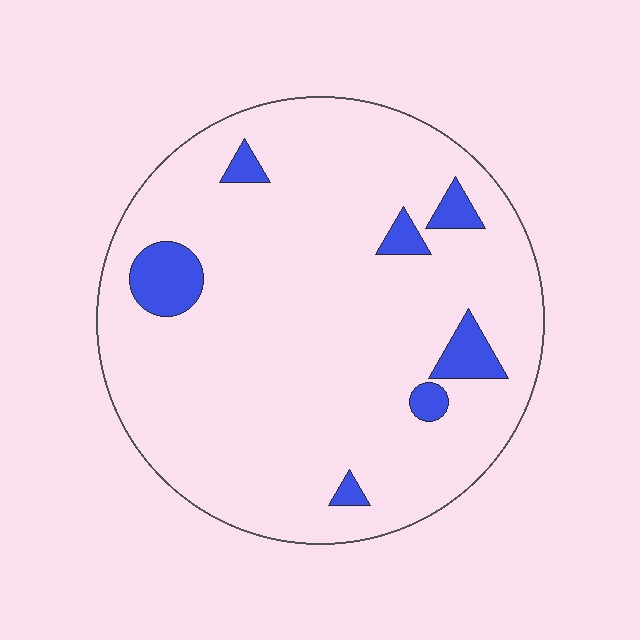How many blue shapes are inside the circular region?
7.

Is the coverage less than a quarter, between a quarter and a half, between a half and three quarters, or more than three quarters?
Less than a quarter.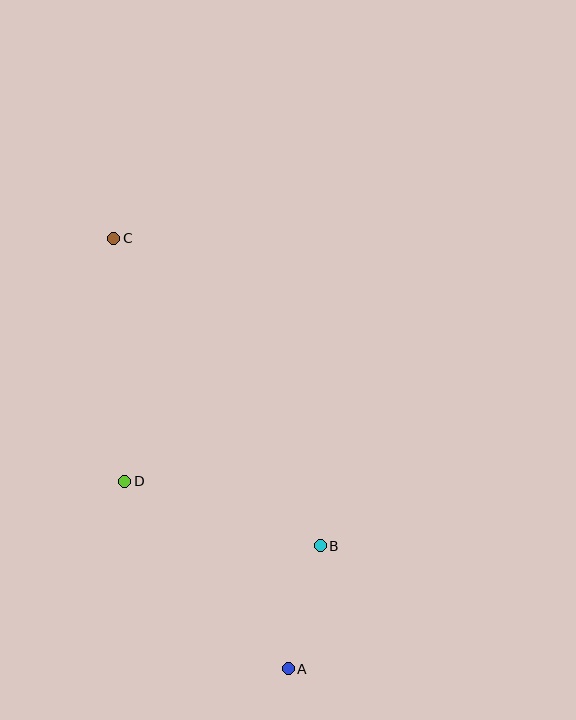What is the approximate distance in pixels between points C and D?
The distance between C and D is approximately 244 pixels.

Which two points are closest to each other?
Points A and B are closest to each other.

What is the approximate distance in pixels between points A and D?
The distance between A and D is approximately 249 pixels.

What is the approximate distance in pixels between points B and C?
The distance between B and C is approximately 371 pixels.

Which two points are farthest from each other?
Points A and C are farthest from each other.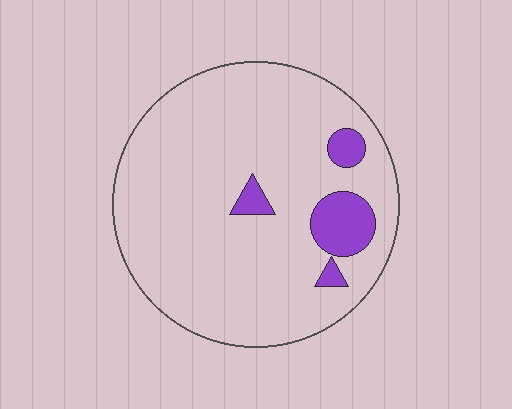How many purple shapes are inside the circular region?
4.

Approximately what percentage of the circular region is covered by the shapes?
Approximately 10%.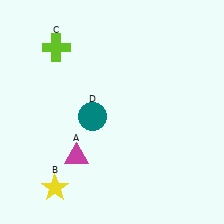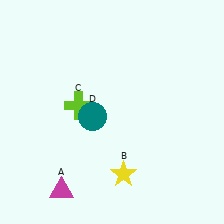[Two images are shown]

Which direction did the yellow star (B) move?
The yellow star (B) moved right.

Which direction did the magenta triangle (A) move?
The magenta triangle (A) moved down.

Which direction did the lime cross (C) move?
The lime cross (C) moved down.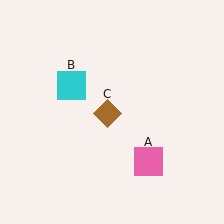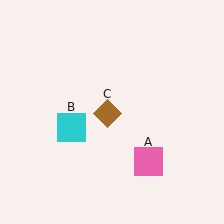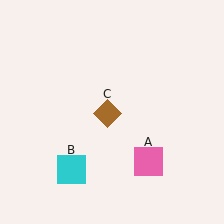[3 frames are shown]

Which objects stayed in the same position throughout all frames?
Pink square (object A) and brown diamond (object C) remained stationary.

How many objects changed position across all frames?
1 object changed position: cyan square (object B).